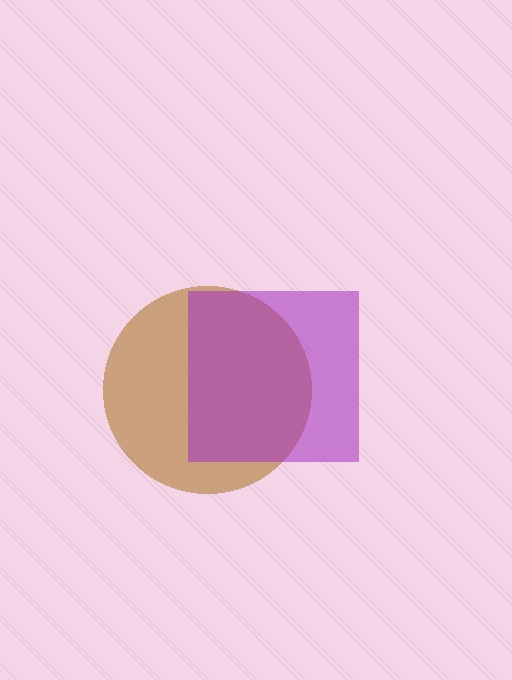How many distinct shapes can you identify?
There are 2 distinct shapes: a brown circle, a purple square.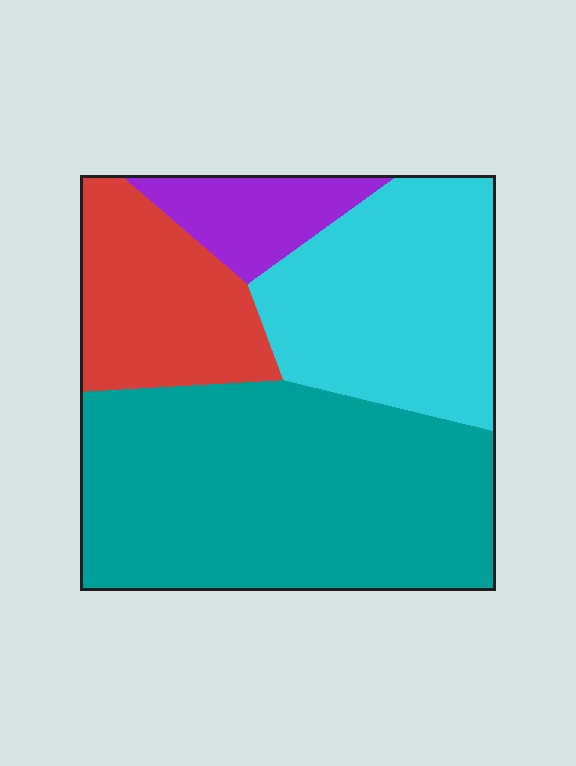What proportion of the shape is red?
Red takes up about one sixth (1/6) of the shape.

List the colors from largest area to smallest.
From largest to smallest: teal, cyan, red, purple.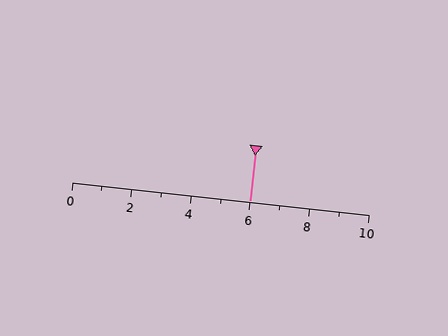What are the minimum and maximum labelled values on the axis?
The axis runs from 0 to 10.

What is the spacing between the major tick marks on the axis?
The major ticks are spaced 2 apart.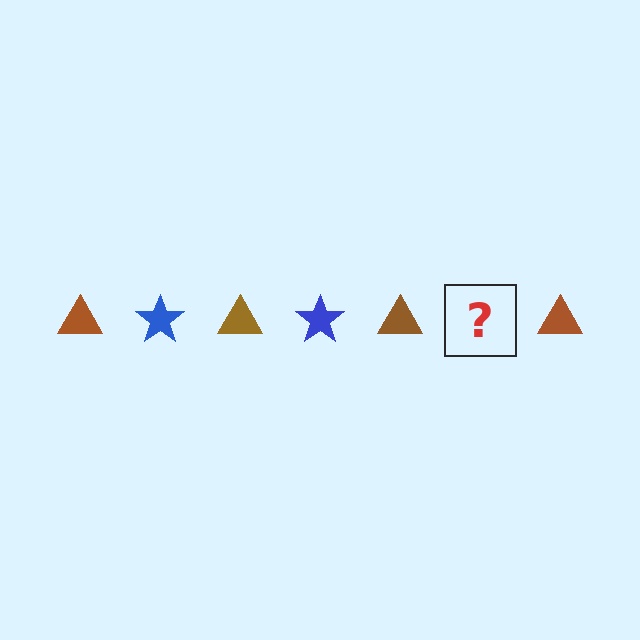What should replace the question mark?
The question mark should be replaced with a blue star.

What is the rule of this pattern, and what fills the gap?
The rule is that the pattern alternates between brown triangle and blue star. The gap should be filled with a blue star.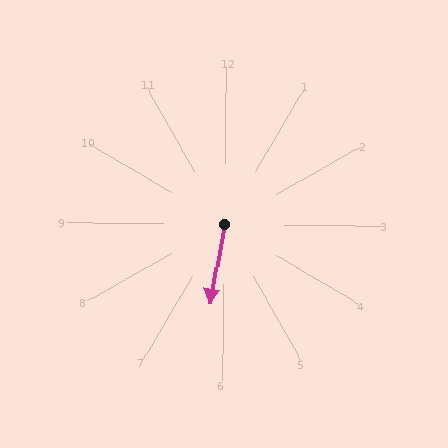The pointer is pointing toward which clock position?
Roughly 6 o'clock.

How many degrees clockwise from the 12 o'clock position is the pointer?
Approximately 190 degrees.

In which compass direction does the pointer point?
South.